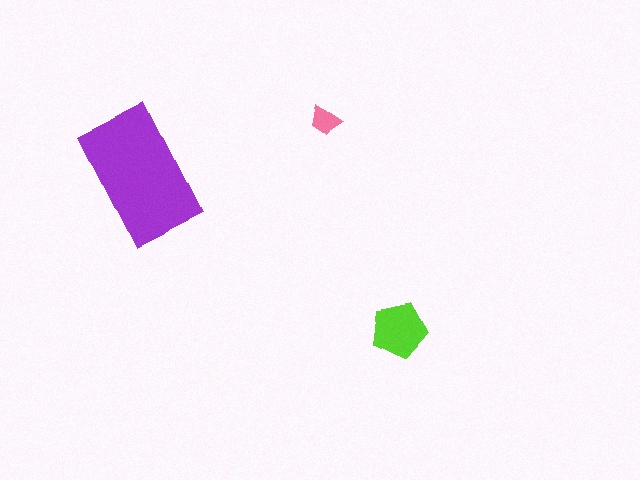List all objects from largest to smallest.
The purple rectangle, the lime pentagon, the pink trapezoid.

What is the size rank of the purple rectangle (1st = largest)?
1st.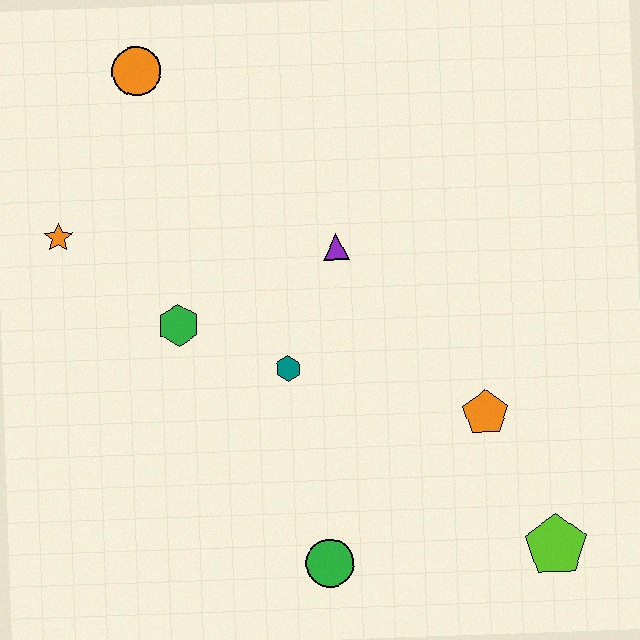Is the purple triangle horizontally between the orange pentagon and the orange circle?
Yes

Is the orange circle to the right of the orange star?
Yes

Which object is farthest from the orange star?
The lime pentagon is farthest from the orange star.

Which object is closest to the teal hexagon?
The green hexagon is closest to the teal hexagon.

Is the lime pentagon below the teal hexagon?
Yes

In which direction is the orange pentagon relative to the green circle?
The orange pentagon is to the right of the green circle.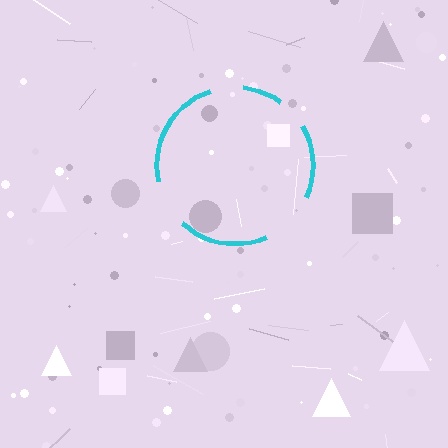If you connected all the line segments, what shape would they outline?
They would outline a circle.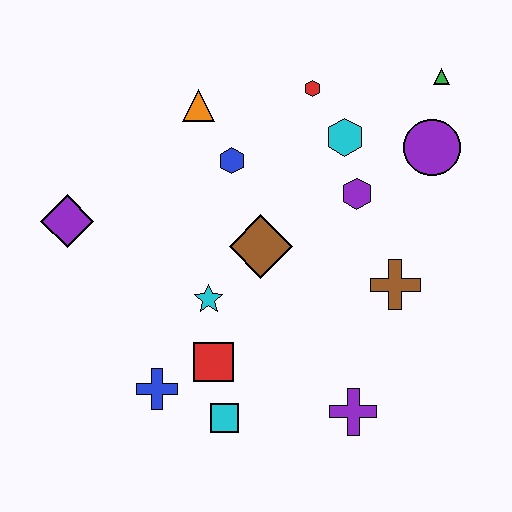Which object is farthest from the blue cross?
The green triangle is farthest from the blue cross.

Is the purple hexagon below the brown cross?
No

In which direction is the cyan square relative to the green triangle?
The cyan square is below the green triangle.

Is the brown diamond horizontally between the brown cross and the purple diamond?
Yes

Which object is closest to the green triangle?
The purple circle is closest to the green triangle.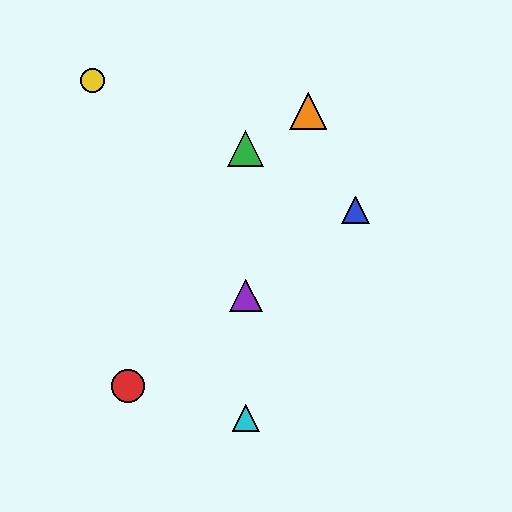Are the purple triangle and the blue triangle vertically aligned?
No, the purple triangle is at x≈246 and the blue triangle is at x≈356.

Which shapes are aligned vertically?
The green triangle, the purple triangle, the cyan triangle are aligned vertically.